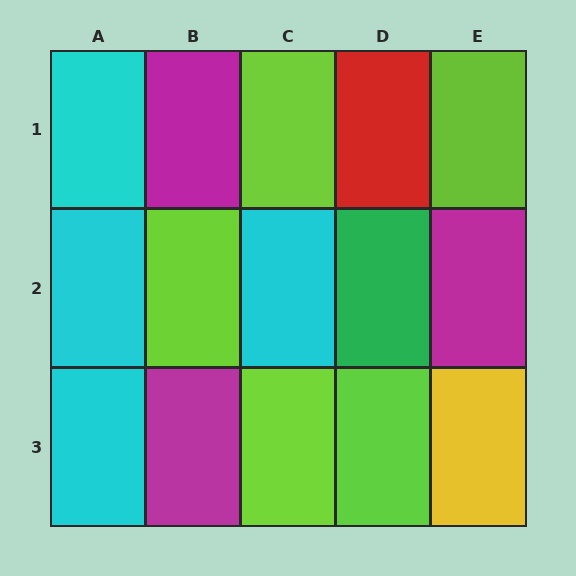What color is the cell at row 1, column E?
Lime.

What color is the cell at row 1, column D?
Red.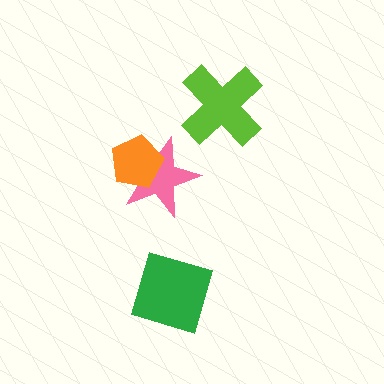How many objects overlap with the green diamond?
0 objects overlap with the green diamond.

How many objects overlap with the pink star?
1 object overlaps with the pink star.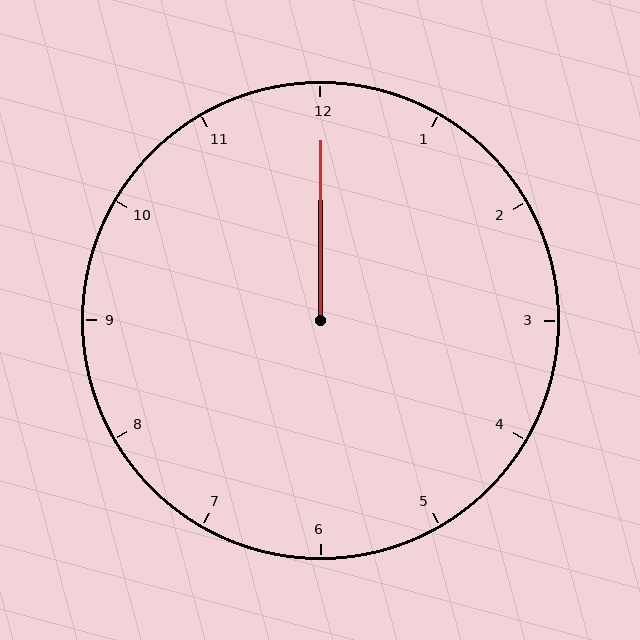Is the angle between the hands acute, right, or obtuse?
It is acute.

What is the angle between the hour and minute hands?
Approximately 0 degrees.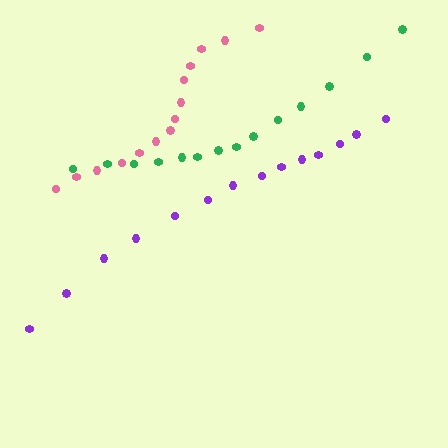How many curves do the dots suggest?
There are 3 distinct paths.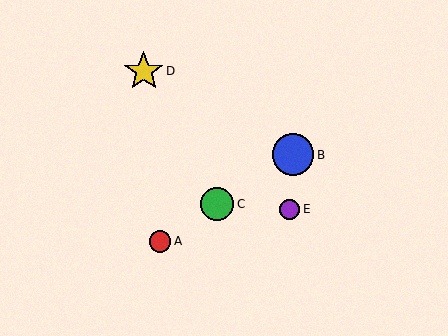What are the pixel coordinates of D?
Object D is at (144, 71).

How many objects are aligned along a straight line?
3 objects (A, B, C) are aligned along a straight line.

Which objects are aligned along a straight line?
Objects A, B, C are aligned along a straight line.